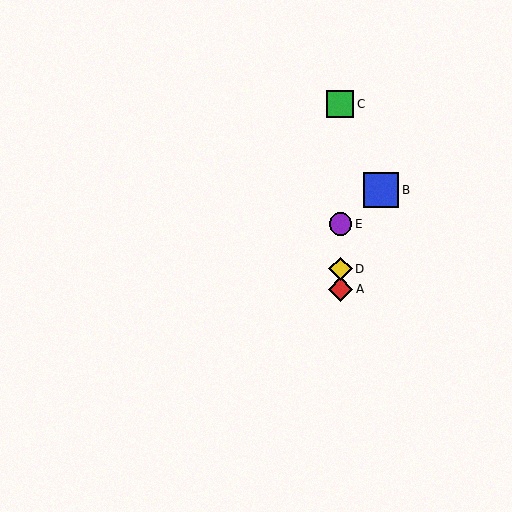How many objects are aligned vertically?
4 objects (A, C, D, E) are aligned vertically.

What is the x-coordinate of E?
Object E is at x≈340.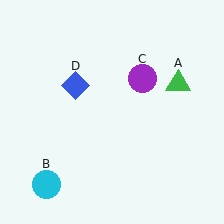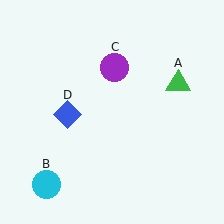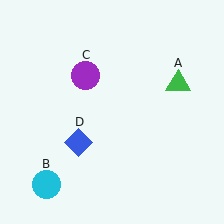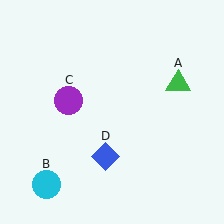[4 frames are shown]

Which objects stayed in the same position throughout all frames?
Green triangle (object A) and cyan circle (object B) remained stationary.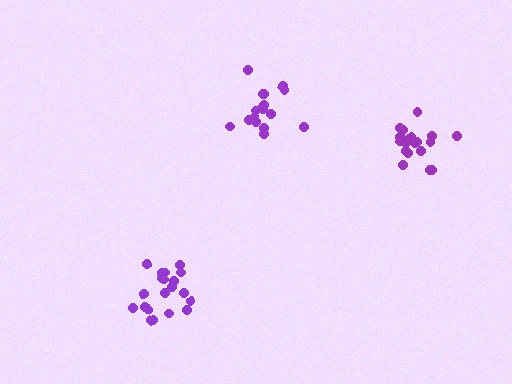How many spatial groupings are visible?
There are 3 spatial groupings.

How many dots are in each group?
Group 1: 20 dots, Group 2: 20 dots, Group 3: 17 dots (57 total).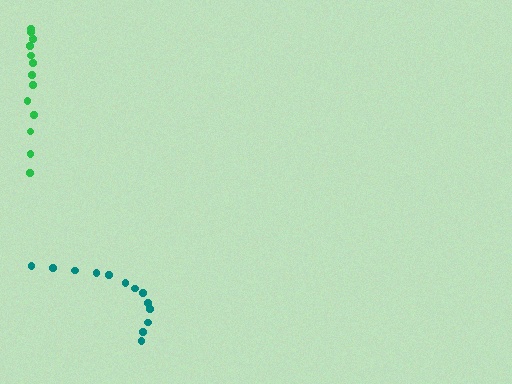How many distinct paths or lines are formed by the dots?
There are 2 distinct paths.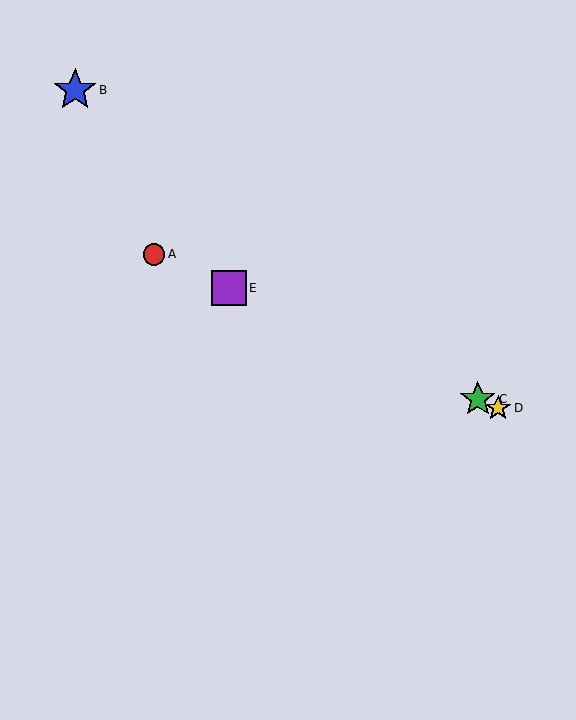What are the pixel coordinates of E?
Object E is at (229, 288).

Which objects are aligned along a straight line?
Objects A, C, D, E are aligned along a straight line.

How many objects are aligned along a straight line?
4 objects (A, C, D, E) are aligned along a straight line.